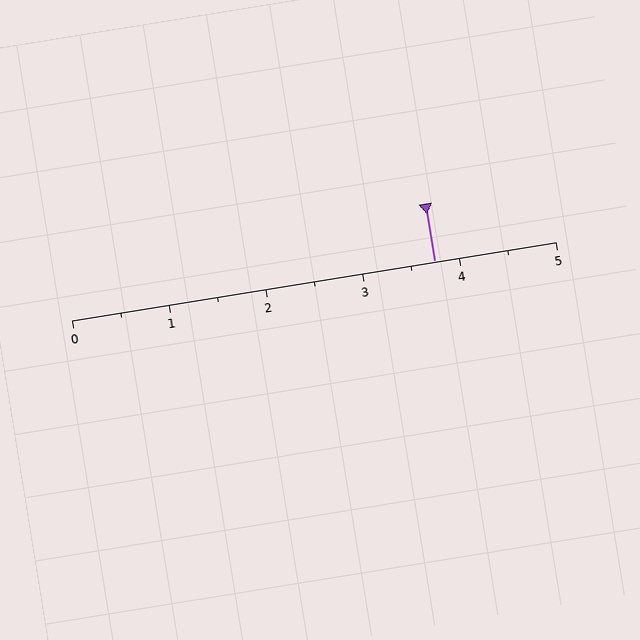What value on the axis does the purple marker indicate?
The marker indicates approximately 3.8.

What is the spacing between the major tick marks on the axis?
The major ticks are spaced 1 apart.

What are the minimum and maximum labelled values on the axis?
The axis runs from 0 to 5.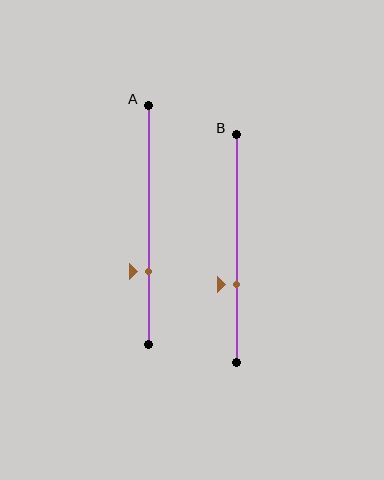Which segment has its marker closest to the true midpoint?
Segment B has its marker closest to the true midpoint.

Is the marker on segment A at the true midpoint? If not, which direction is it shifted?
No, the marker on segment A is shifted downward by about 19% of the segment length.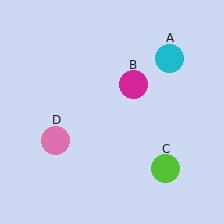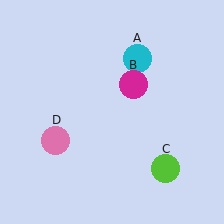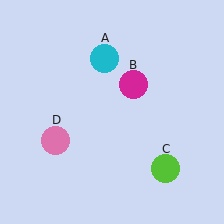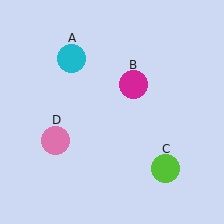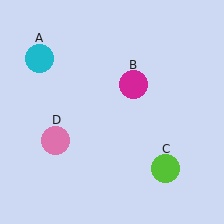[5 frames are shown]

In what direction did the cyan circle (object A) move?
The cyan circle (object A) moved left.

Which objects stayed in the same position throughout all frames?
Magenta circle (object B) and lime circle (object C) and pink circle (object D) remained stationary.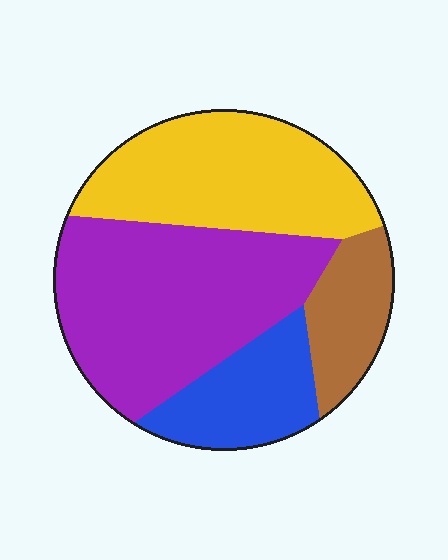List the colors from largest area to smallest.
From largest to smallest: purple, yellow, blue, brown.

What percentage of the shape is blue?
Blue takes up less than a quarter of the shape.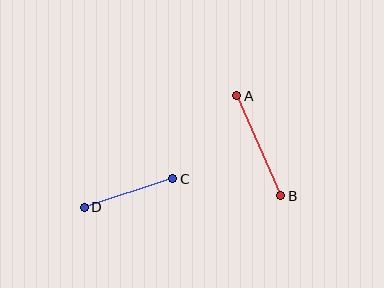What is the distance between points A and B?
The distance is approximately 109 pixels.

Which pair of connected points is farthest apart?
Points A and B are farthest apart.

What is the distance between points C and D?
The distance is approximately 93 pixels.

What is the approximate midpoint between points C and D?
The midpoint is at approximately (128, 193) pixels.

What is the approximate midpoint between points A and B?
The midpoint is at approximately (259, 146) pixels.